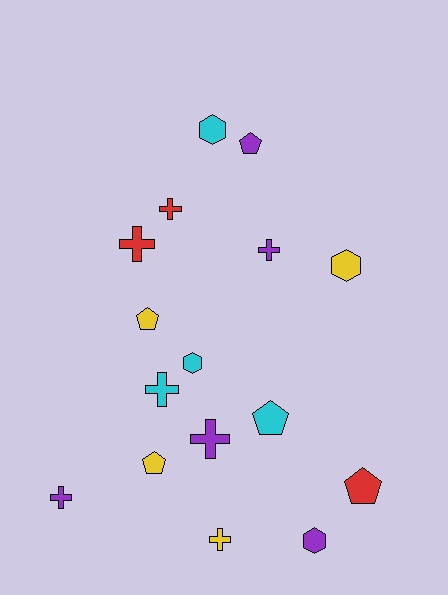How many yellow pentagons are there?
There are 2 yellow pentagons.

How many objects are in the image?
There are 16 objects.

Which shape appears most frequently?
Cross, with 7 objects.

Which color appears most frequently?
Purple, with 5 objects.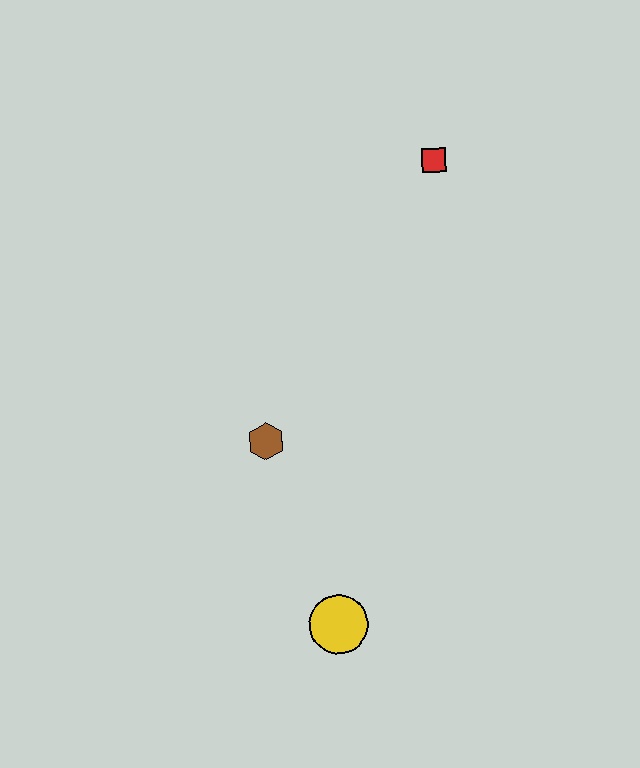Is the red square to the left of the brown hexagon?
No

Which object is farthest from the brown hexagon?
The red square is farthest from the brown hexagon.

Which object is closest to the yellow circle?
The brown hexagon is closest to the yellow circle.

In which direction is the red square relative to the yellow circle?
The red square is above the yellow circle.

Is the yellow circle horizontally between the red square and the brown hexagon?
Yes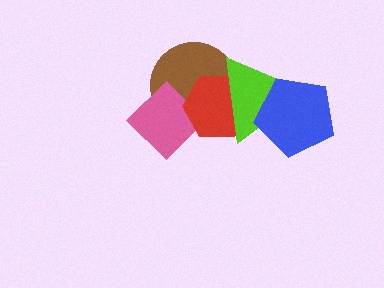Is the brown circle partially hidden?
Yes, it is partially covered by another shape.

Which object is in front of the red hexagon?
The lime triangle is in front of the red hexagon.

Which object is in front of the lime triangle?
The blue pentagon is in front of the lime triangle.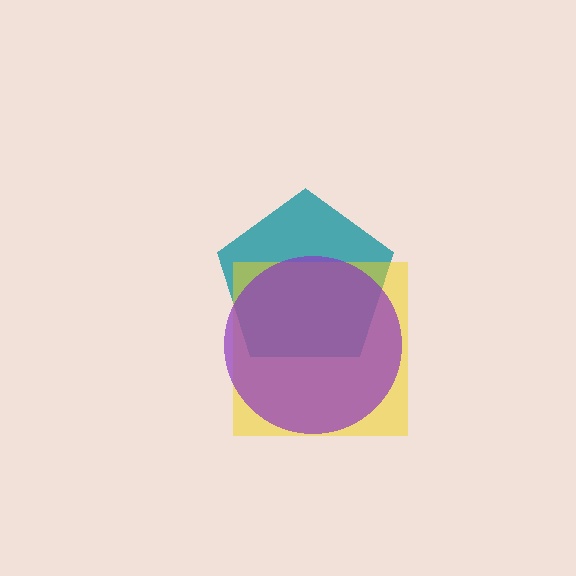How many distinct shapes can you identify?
There are 3 distinct shapes: a teal pentagon, a yellow square, a purple circle.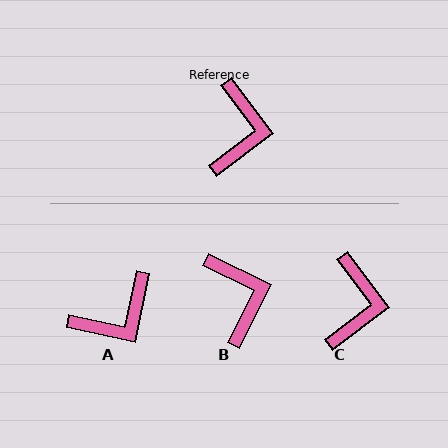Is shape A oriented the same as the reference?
No, it is off by about 49 degrees.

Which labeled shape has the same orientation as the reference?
C.